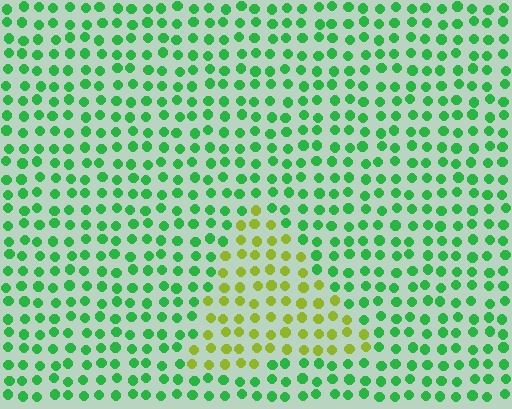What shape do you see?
I see a triangle.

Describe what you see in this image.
The image is filled with small green elements in a uniform arrangement. A triangle-shaped region is visible where the elements are tinted to a slightly different hue, forming a subtle color boundary.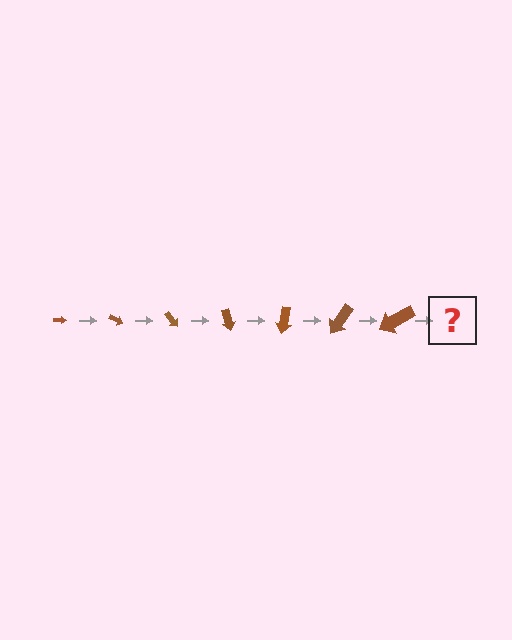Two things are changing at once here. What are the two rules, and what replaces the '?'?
The two rules are that the arrow grows larger each step and it rotates 25 degrees each step. The '?' should be an arrow, larger than the previous one and rotated 175 degrees from the start.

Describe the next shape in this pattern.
It should be an arrow, larger than the previous one and rotated 175 degrees from the start.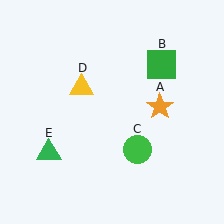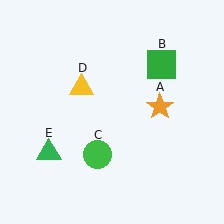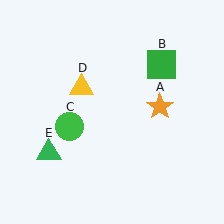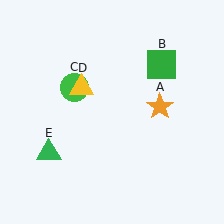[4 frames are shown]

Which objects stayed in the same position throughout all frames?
Orange star (object A) and green square (object B) and yellow triangle (object D) and green triangle (object E) remained stationary.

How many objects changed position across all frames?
1 object changed position: green circle (object C).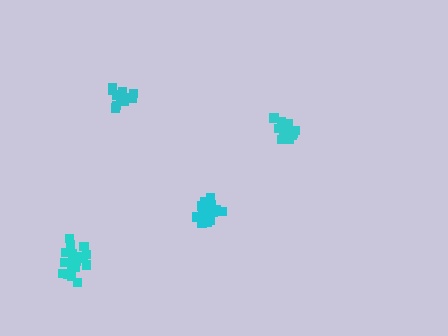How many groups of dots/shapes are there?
There are 4 groups.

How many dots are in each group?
Group 1: 17 dots, Group 2: 17 dots, Group 3: 15 dots, Group 4: 20 dots (69 total).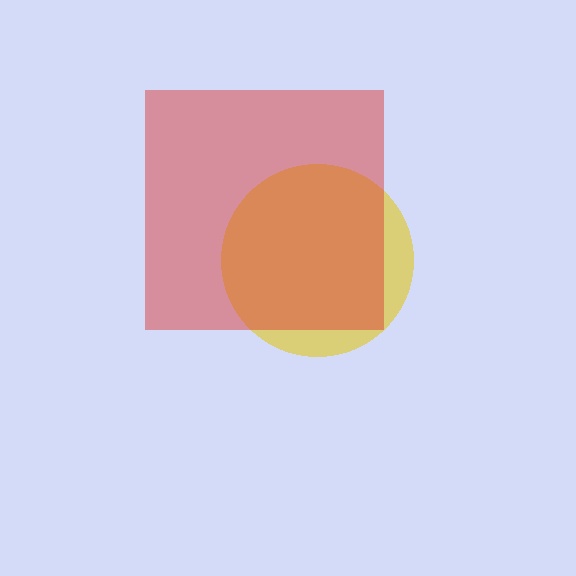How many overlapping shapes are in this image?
There are 2 overlapping shapes in the image.